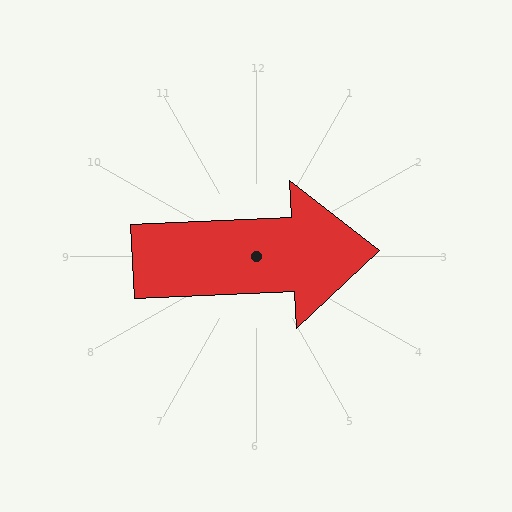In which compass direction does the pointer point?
East.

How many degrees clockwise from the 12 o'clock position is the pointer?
Approximately 87 degrees.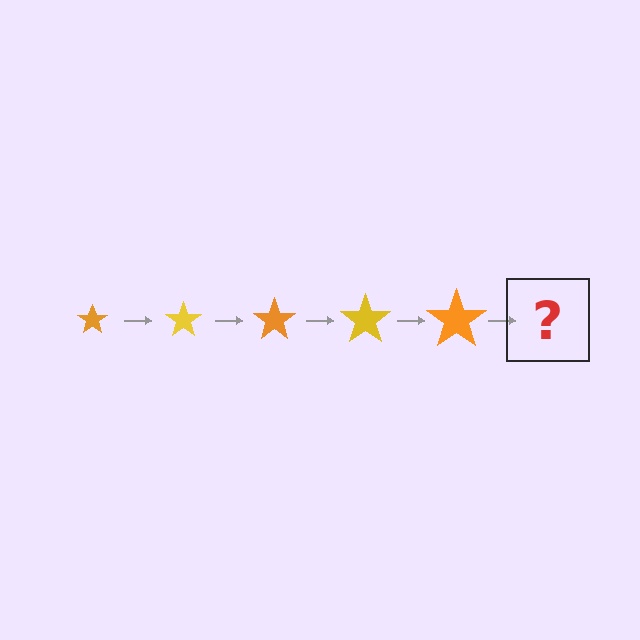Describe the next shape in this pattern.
It should be a yellow star, larger than the previous one.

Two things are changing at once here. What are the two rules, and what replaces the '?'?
The two rules are that the star grows larger each step and the color cycles through orange and yellow. The '?' should be a yellow star, larger than the previous one.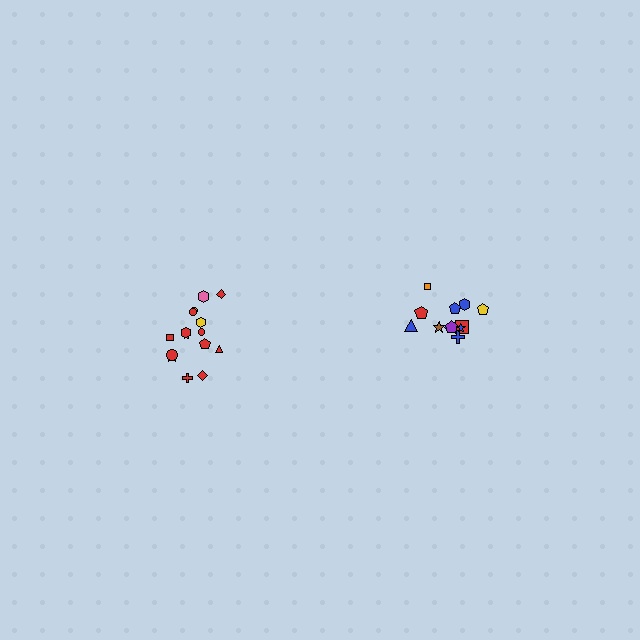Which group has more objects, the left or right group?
The left group.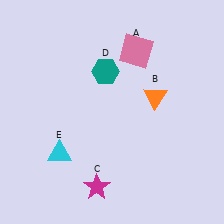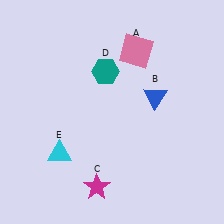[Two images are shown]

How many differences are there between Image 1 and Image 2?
There is 1 difference between the two images.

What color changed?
The triangle (B) changed from orange in Image 1 to blue in Image 2.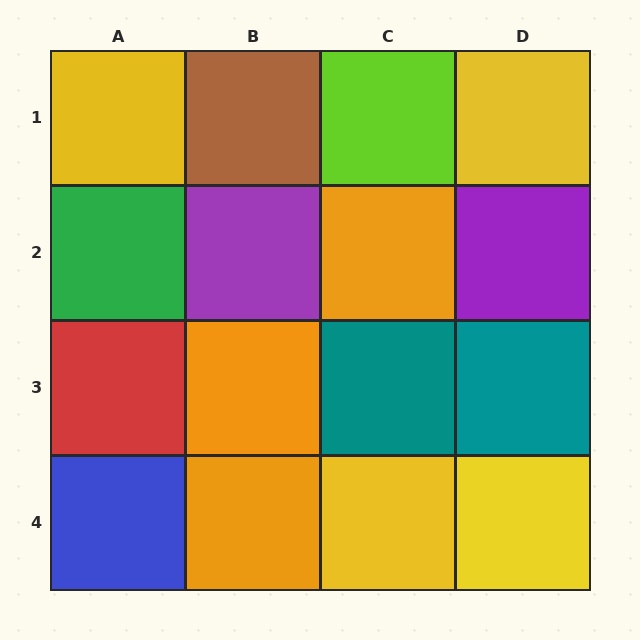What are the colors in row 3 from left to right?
Red, orange, teal, teal.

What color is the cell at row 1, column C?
Lime.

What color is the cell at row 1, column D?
Yellow.